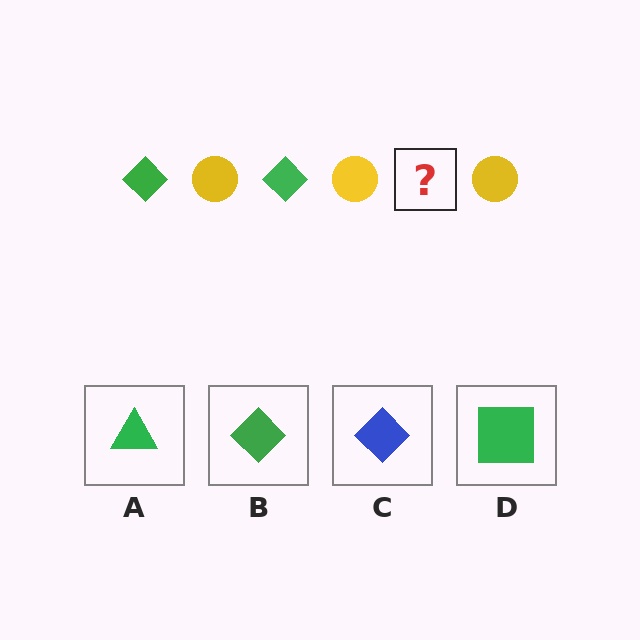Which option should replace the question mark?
Option B.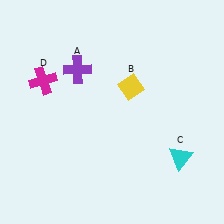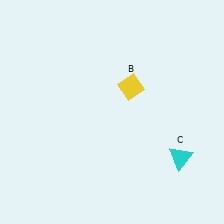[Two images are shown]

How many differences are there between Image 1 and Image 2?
There are 2 differences between the two images.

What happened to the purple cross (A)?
The purple cross (A) was removed in Image 2. It was in the top-left area of Image 1.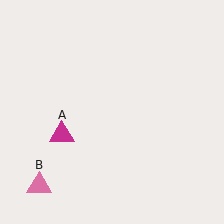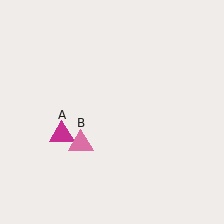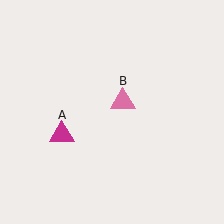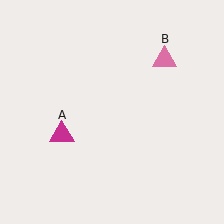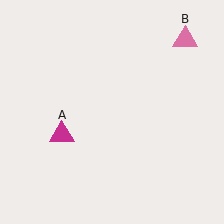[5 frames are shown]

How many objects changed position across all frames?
1 object changed position: pink triangle (object B).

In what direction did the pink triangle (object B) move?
The pink triangle (object B) moved up and to the right.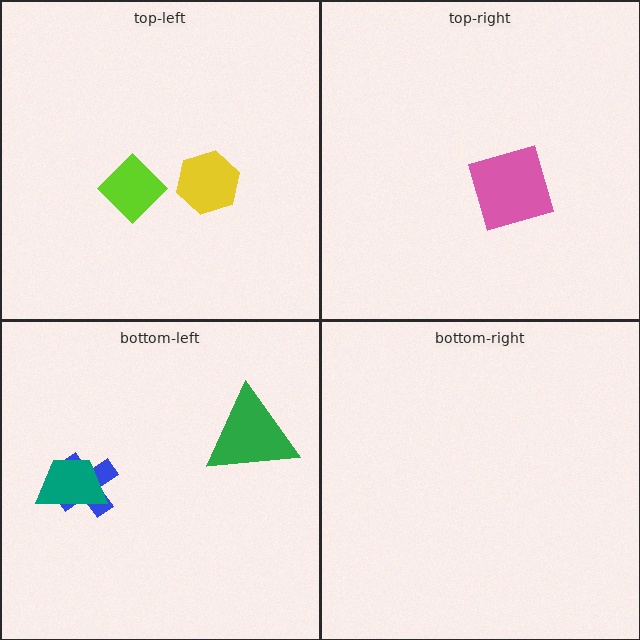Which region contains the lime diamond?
The top-left region.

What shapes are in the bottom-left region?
The blue cross, the green triangle, the teal trapezoid.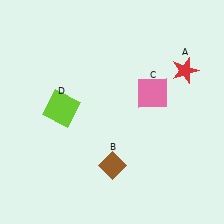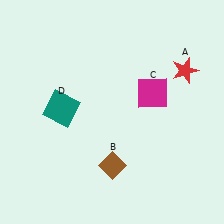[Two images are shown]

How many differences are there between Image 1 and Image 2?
There are 2 differences between the two images.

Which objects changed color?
C changed from pink to magenta. D changed from lime to teal.